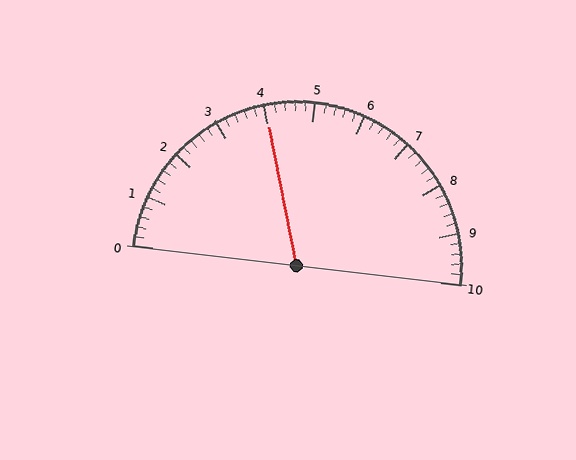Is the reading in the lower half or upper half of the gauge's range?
The reading is in the lower half of the range (0 to 10).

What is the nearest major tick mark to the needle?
The nearest major tick mark is 4.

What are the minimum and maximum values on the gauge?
The gauge ranges from 0 to 10.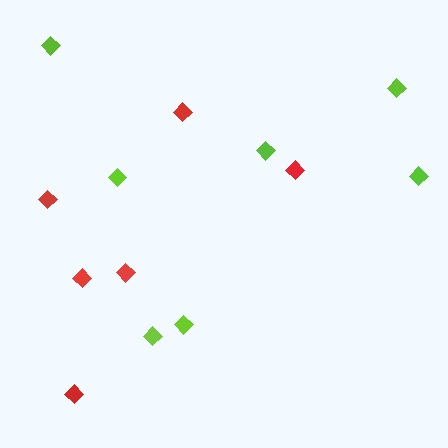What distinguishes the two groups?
There are 2 groups: one group of red diamonds (6) and one group of lime diamonds (7).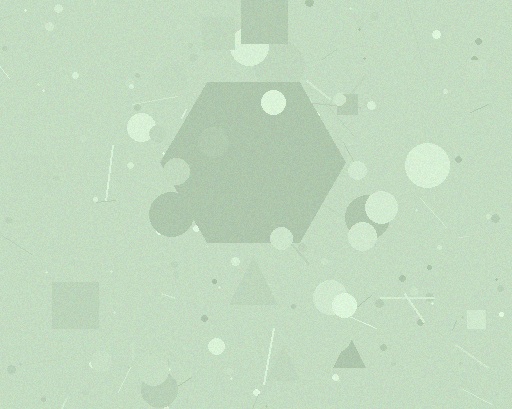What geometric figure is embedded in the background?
A hexagon is embedded in the background.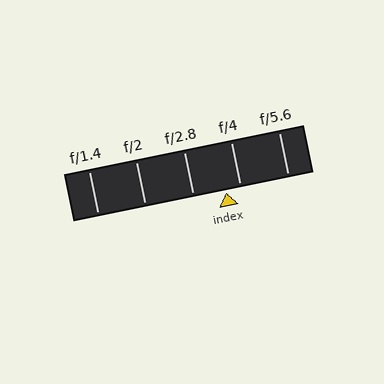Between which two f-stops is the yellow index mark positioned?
The index mark is between f/2.8 and f/4.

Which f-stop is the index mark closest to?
The index mark is closest to f/4.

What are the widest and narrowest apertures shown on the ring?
The widest aperture shown is f/1.4 and the narrowest is f/5.6.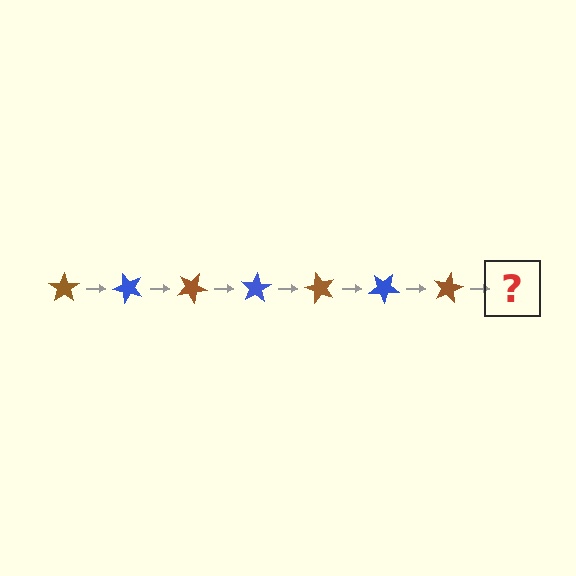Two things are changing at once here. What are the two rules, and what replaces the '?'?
The two rules are that it rotates 50 degrees each step and the color cycles through brown and blue. The '?' should be a blue star, rotated 350 degrees from the start.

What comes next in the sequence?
The next element should be a blue star, rotated 350 degrees from the start.